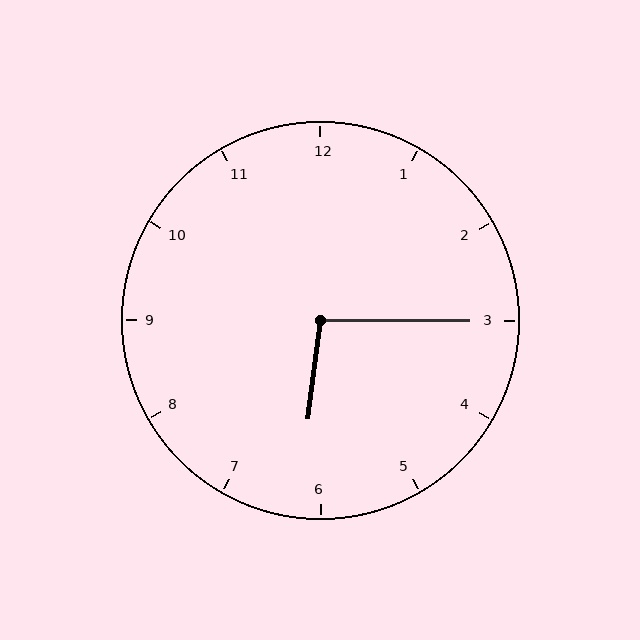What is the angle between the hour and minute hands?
Approximately 98 degrees.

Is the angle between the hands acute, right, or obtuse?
It is obtuse.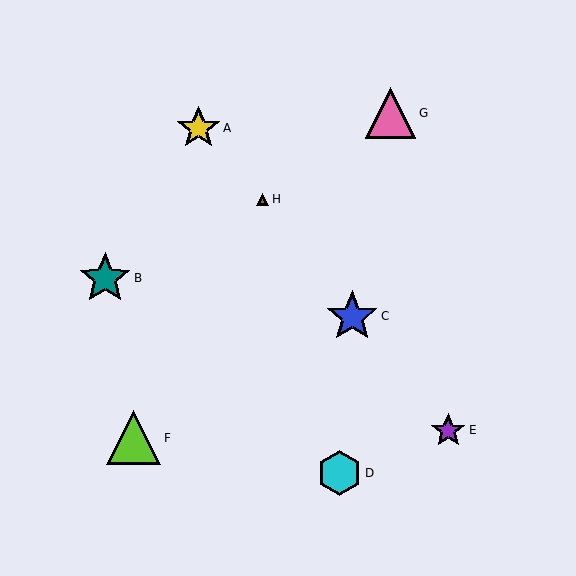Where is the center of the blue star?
The center of the blue star is at (352, 316).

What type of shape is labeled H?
Shape H is a brown triangle.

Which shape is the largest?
The lime triangle (labeled F) is the largest.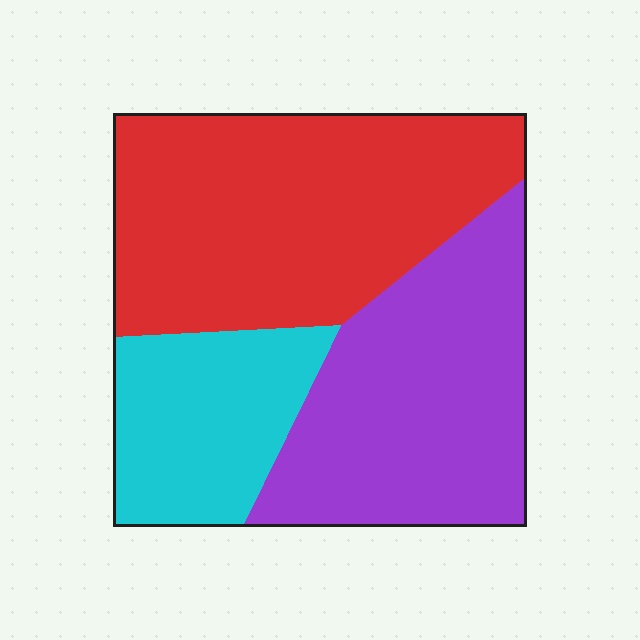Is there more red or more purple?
Red.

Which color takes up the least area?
Cyan, at roughly 20%.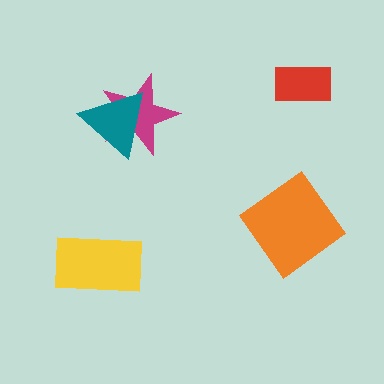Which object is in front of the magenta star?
The teal triangle is in front of the magenta star.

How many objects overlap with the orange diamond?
0 objects overlap with the orange diamond.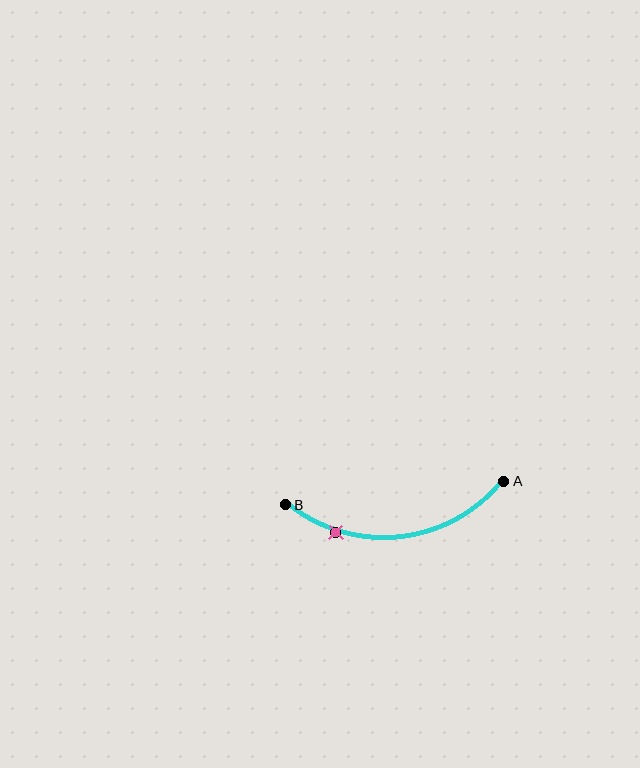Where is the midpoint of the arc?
The arc midpoint is the point on the curve farthest from the straight line joining A and B. It sits below that line.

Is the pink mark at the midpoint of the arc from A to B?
No. The pink mark lies on the arc but is closer to endpoint B. The arc midpoint would be at the point on the curve equidistant along the arc from both A and B.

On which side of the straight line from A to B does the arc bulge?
The arc bulges below the straight line connecting A and B.